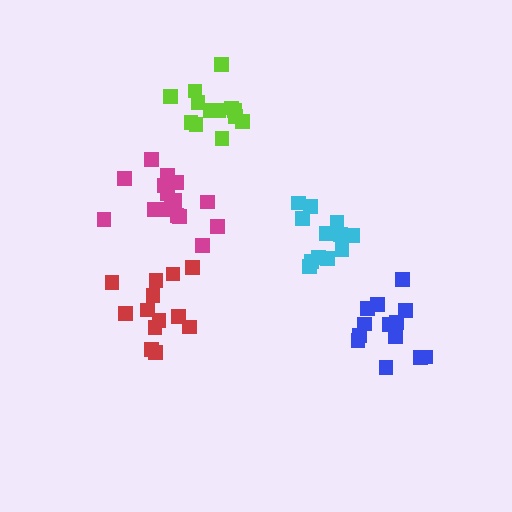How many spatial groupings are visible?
There are 5 spatial groupings.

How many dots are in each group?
Group 1: 13 dots, Group 2: 12 dots, Group 3: 13 dots, Group 4: 16 dots, Group 5: 13 dots (67 total).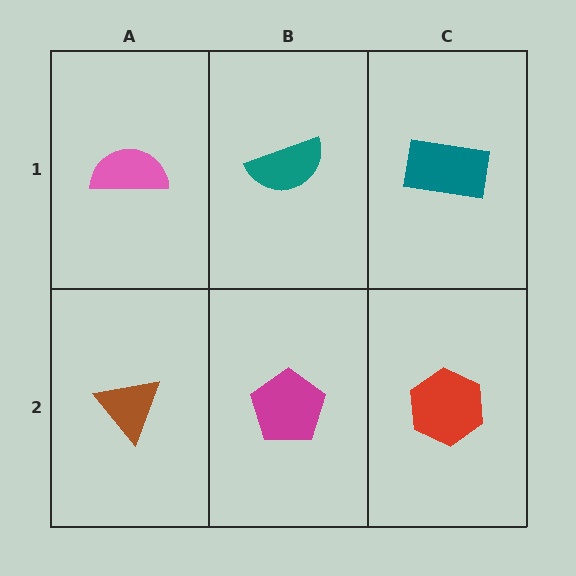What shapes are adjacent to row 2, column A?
A pink semicircle (row 1, column A), a magenta pentagon (row 2, column B).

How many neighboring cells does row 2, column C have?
2.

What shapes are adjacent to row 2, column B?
A teal semicircle (row 1, column B), a brown triangle (row 2, column A), a red hexagon (row 2, column C).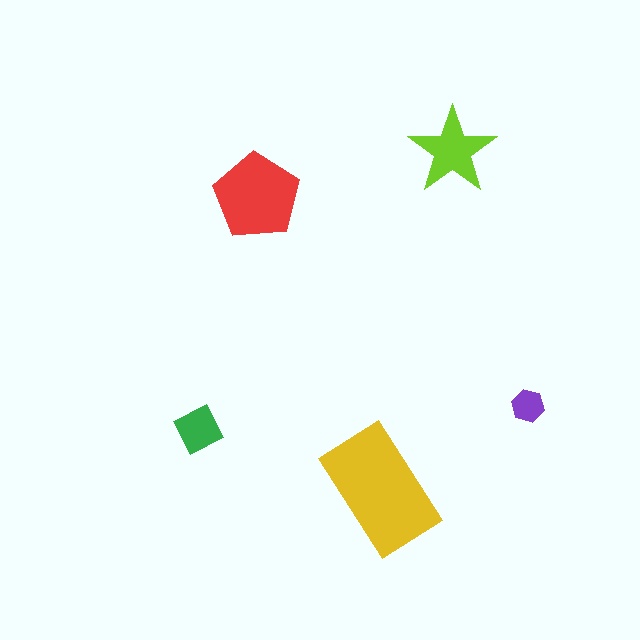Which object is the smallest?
The purple hexagon.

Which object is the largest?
The yellow rectangle.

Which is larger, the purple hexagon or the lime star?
The lime star.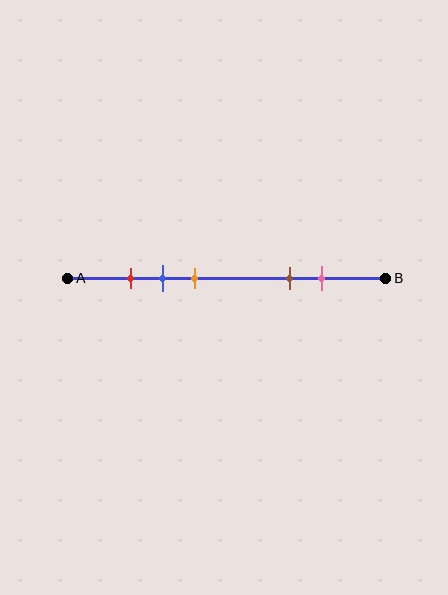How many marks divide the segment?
There are 5 marks dividing the segment.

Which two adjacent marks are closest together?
The red and blue marks are the closest adjacent pair.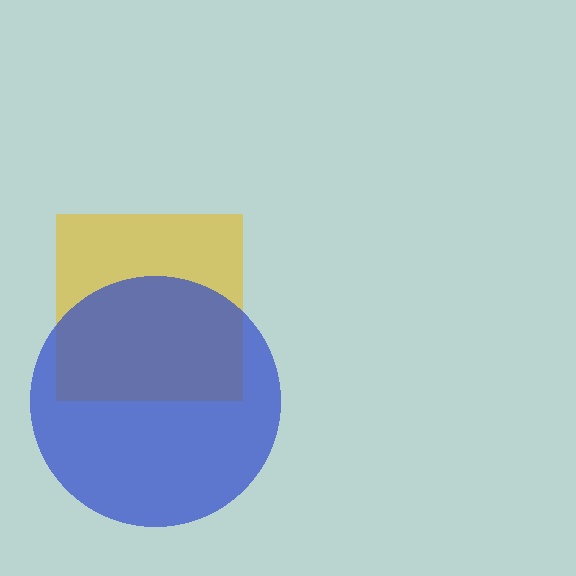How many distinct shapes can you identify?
There are 2 distinct shapes: a yellow square, a blue circle.